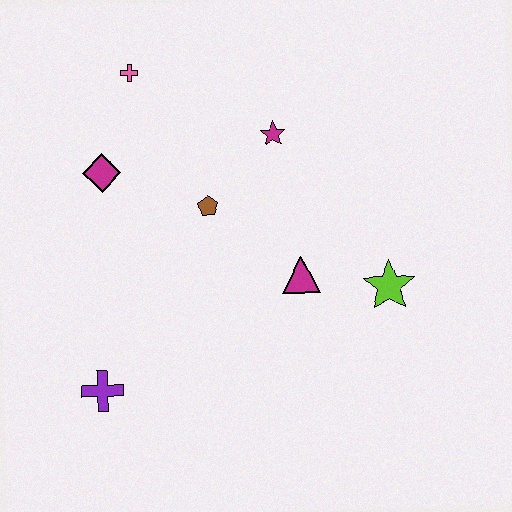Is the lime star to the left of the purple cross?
No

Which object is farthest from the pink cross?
The lime star is farthest from the pink cross.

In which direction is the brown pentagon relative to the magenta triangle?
The brown pentagon is to the left of the magenta triangle.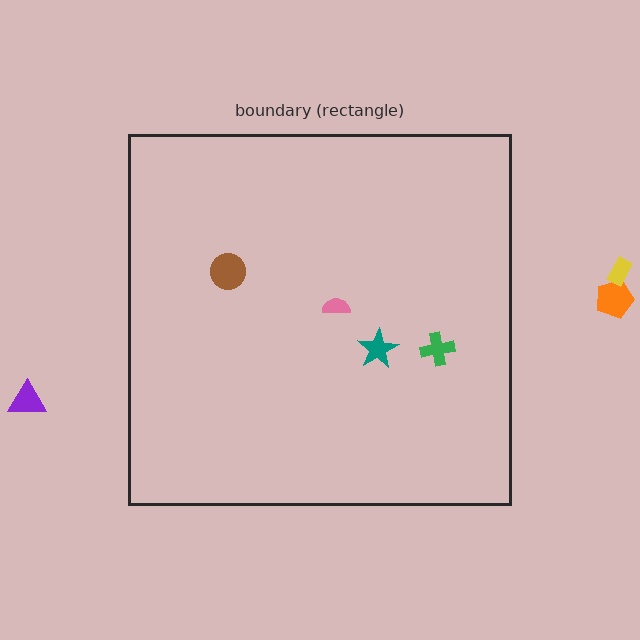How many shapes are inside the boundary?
4 inside, 3 outside.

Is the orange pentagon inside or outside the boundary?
Outside.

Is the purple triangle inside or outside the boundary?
Outside.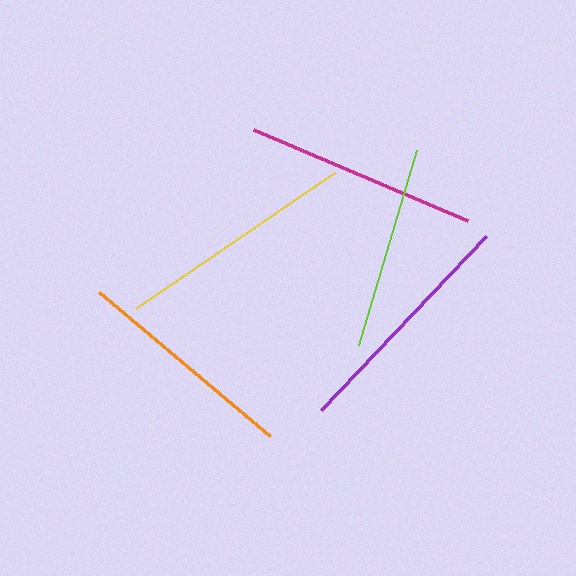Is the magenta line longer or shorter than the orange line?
The magenta line is longer than the orange line.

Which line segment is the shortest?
The lime line is the shortest at approximately 204 pixels.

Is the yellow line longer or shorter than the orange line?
The yellow line is longer than the orange line.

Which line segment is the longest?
The yellow line is the longest at approximately 241 pixels.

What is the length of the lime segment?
The lime segment is approximately 204 pixels long.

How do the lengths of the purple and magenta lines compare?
The purple and magenta lines are approximately the same length.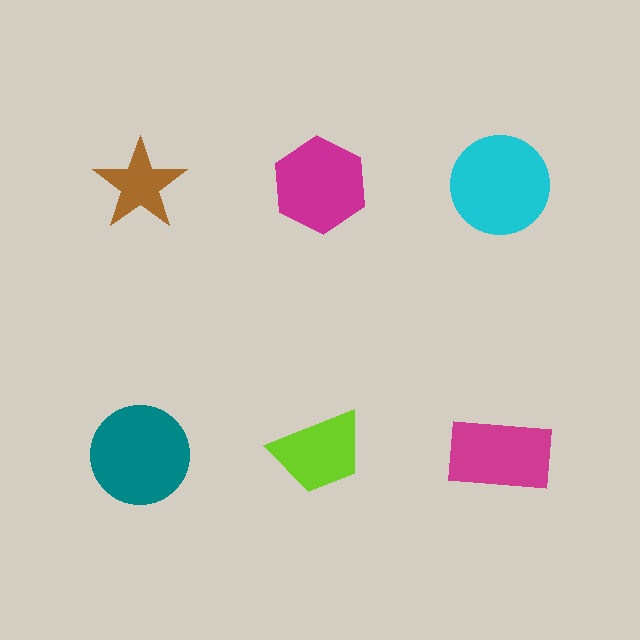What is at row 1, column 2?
A magenta hexagon.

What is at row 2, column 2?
A lime trapezoid.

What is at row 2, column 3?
A magenta rectangle.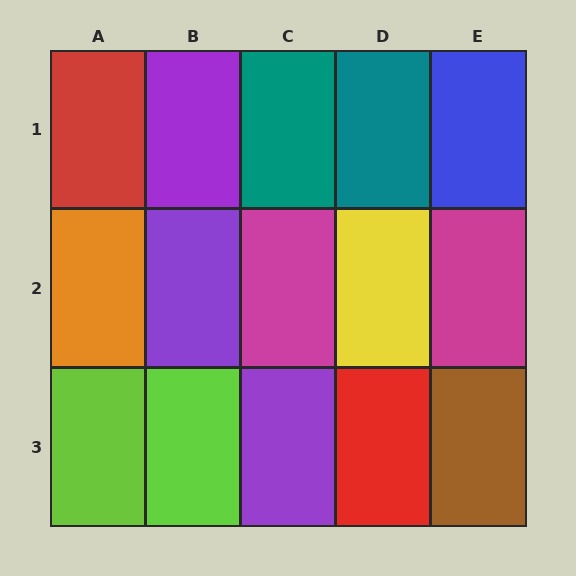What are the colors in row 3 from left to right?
Lime, lime, purple, red, brown.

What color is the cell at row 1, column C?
Teal.